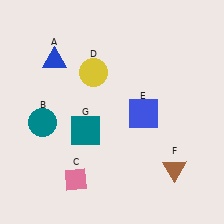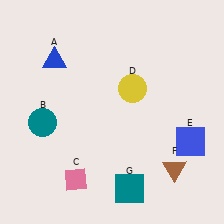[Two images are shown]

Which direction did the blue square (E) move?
The blue square (E) moved right.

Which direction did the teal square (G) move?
The teal square (G) moved down.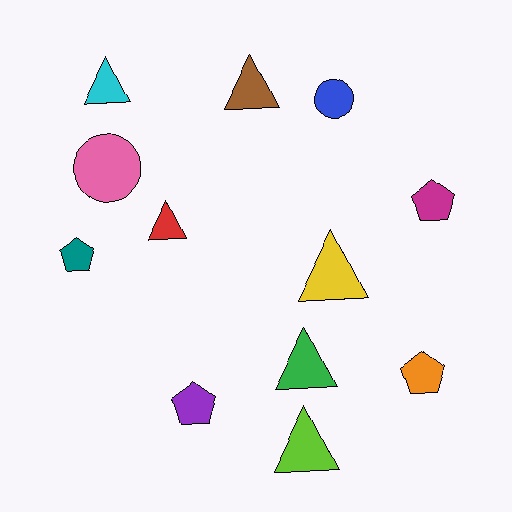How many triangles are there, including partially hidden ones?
There are 6 triangles.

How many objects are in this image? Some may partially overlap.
There are 12 objects.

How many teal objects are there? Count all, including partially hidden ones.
There is 1 teal object.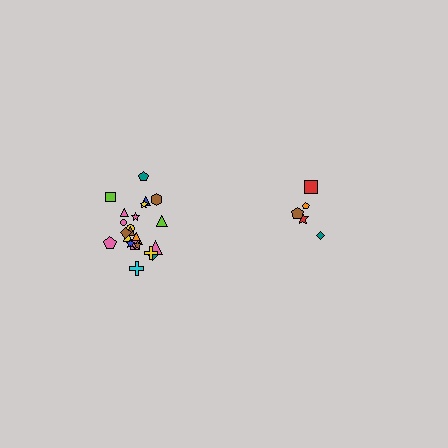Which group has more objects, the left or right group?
The left group.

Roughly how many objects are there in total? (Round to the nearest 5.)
Roughly 25 objects in total.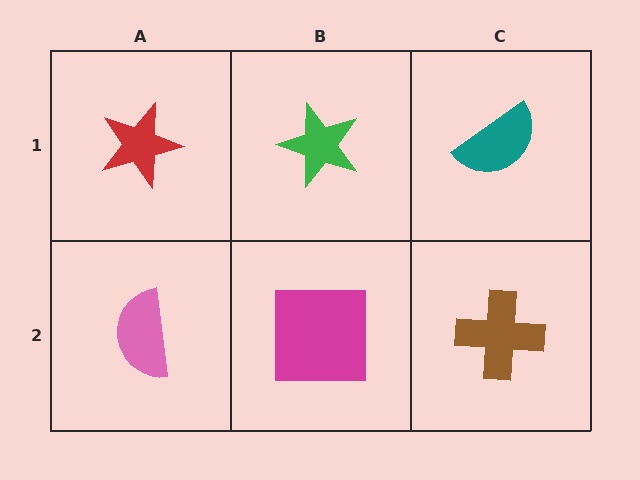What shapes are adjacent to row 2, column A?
A red star (row 1, column A), a magenta square (row 2, column B).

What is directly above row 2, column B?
A green star.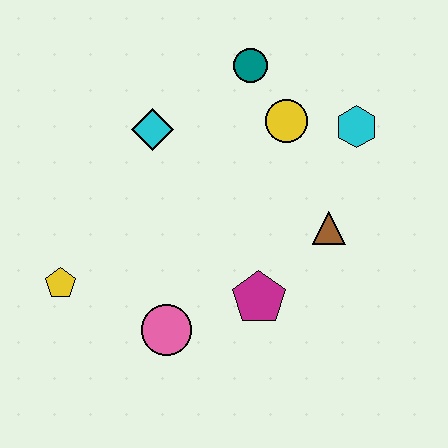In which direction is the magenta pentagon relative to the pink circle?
The magenta pentagon is to the right of the pink circle.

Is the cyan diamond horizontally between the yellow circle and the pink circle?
No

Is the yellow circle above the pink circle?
Yes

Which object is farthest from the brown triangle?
The yellow pentagon is farthest from the brown triangle.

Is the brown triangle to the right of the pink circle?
Yes